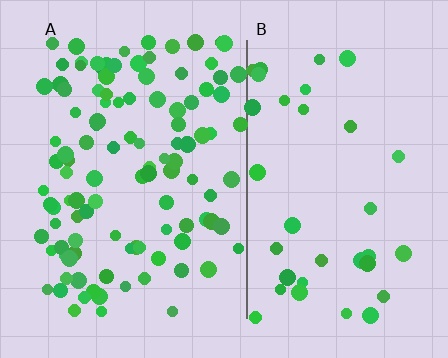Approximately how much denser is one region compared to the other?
Approximately 3.0× — region A over region B.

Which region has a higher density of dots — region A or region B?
A (the left).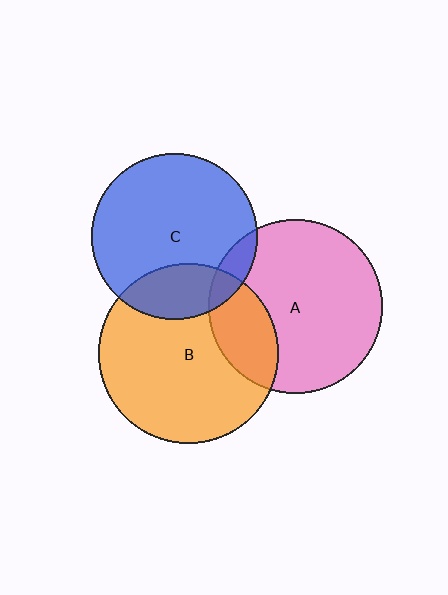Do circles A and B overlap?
Yes.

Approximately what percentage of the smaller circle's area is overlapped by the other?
Approximately 25%.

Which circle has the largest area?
Circle B (orange).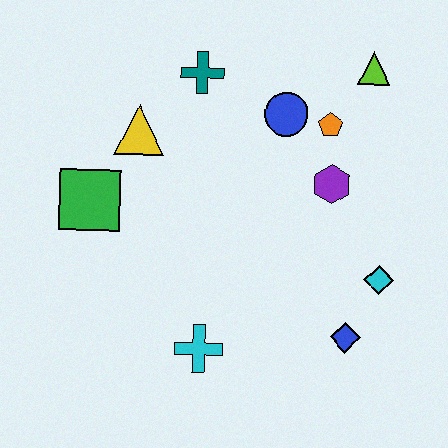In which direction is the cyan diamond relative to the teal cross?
The cyan diamond is below the teal cross.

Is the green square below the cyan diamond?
No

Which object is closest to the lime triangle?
The orange pentagon is closest to the lime triangle.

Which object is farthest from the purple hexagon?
The green square is farthest from the purple hexagon.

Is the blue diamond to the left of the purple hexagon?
No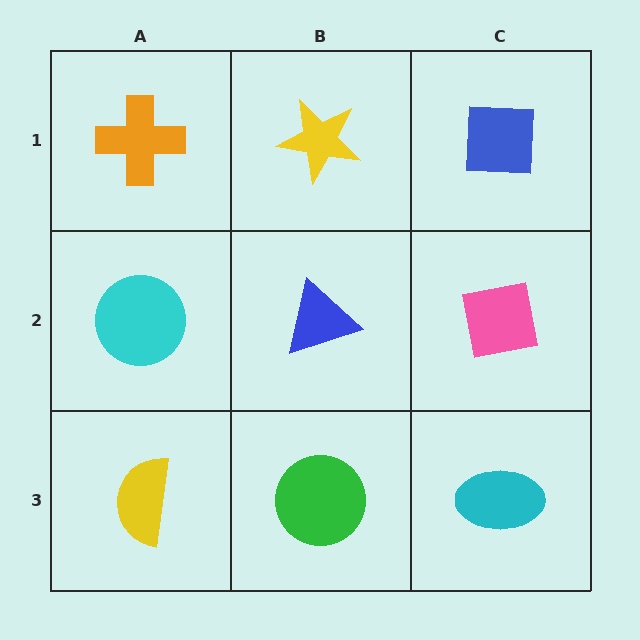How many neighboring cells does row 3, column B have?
3.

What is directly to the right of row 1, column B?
A blue square.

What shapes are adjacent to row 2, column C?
A blue square (row 1, column C), a cyan ellipse (row 3, column C), a blue triangle (row 2, column B).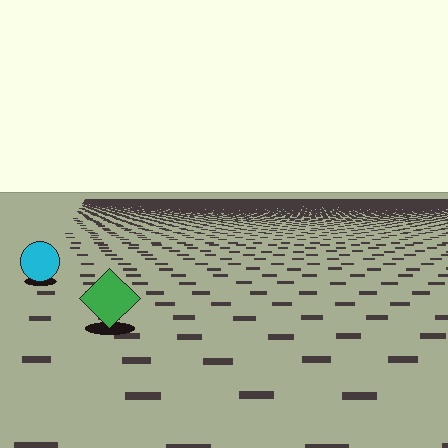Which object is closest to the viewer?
The green diamond is closest. The texture marks near it are larger and more spread out.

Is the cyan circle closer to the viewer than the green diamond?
No. The green diamond is closer — you can tell from the texture gradient: the ground texture is coarser near it.